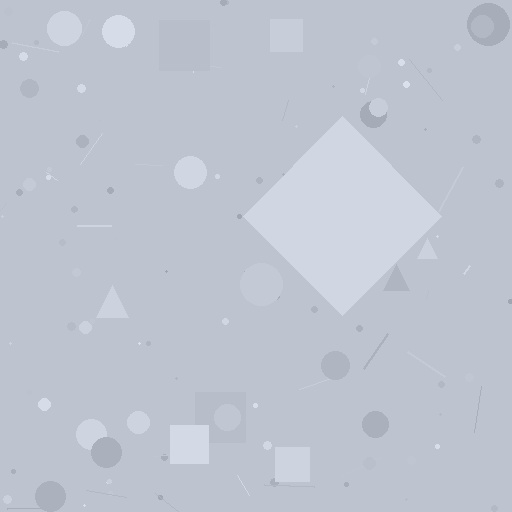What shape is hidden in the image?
A diamond is hidden in the image.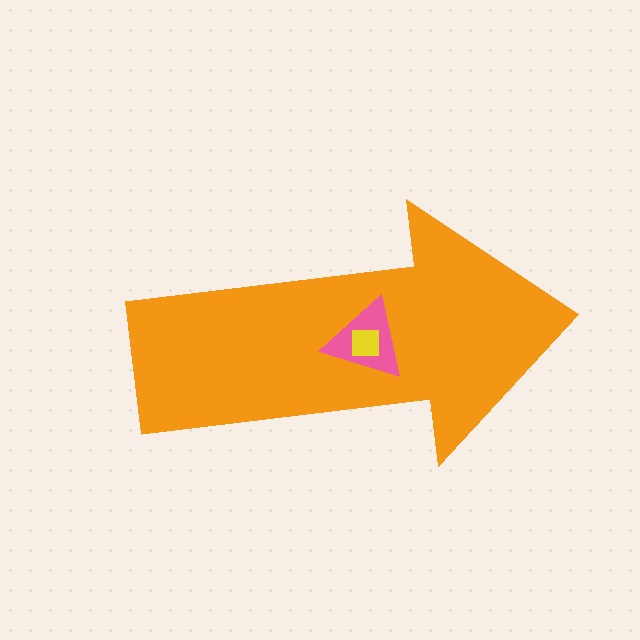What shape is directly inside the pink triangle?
The yellow square.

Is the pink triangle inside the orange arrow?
Yes.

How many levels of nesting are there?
3.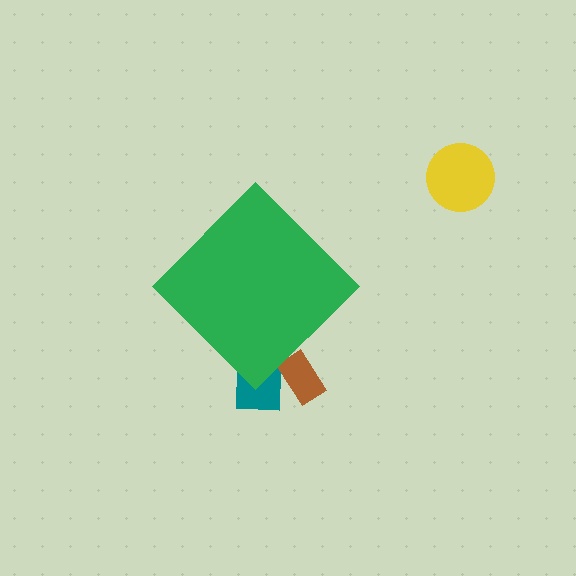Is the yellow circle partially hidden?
No, the yellow circle is fully visible.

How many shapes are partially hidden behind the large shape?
2 shapes are partially hidden.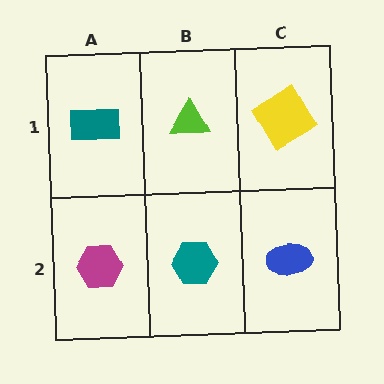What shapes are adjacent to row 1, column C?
A blue ellipse (row 2, column C), a lime triangle (row 1, column B).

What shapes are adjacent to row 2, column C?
A yellow diamond (row 1, column C), a teal hexagon (row 2, column B).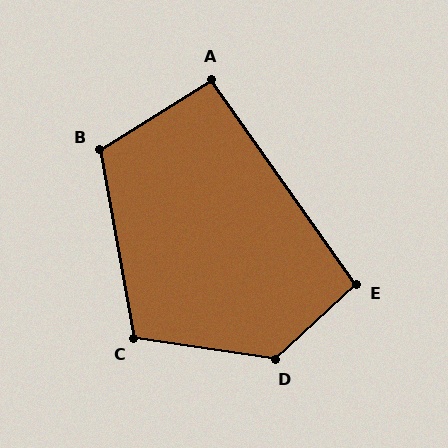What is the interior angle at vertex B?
Approximately 112 degrees (obtuse).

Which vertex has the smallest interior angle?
A, at approximately 93 degrees.